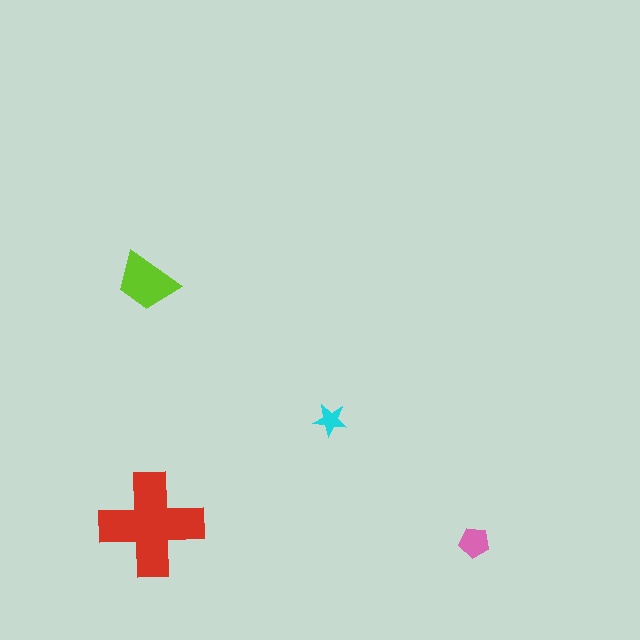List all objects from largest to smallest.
The red cross, the lime trapezoid, the pink pentagon, the cyan star.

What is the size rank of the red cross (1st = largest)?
1st.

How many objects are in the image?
There are 4 objects in the image.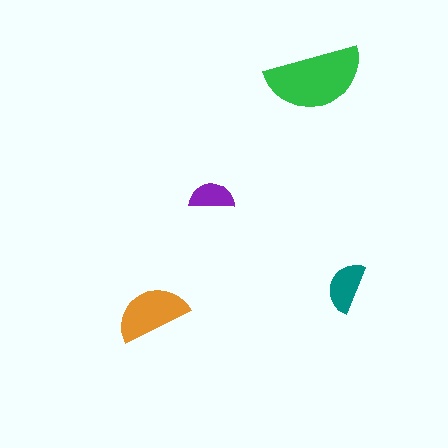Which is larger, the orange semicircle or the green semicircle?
The green one.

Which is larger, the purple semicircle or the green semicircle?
The green one.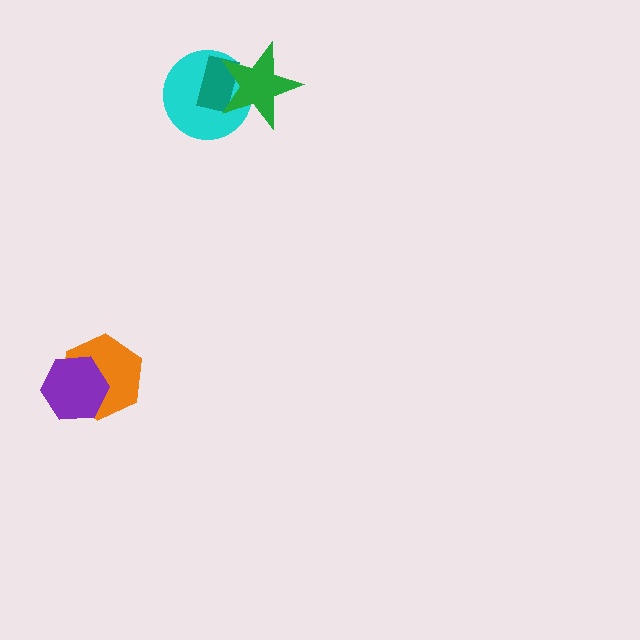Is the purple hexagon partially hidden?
No, no other shape covers it.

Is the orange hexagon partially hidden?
Yes, it is partially covered by another shape.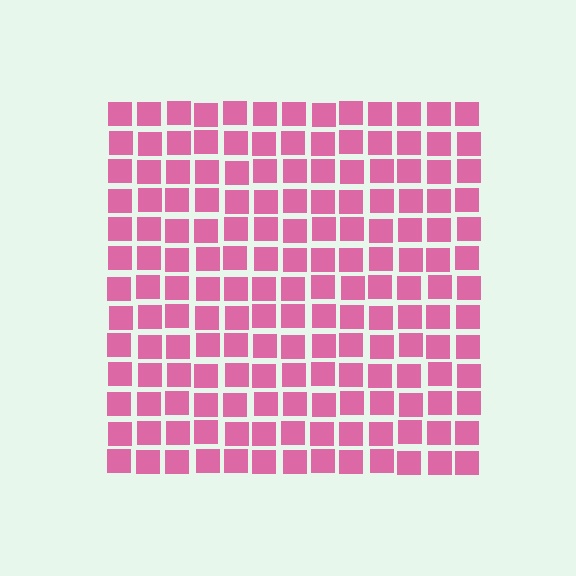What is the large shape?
The large shape is a square.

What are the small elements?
The small elements are squares.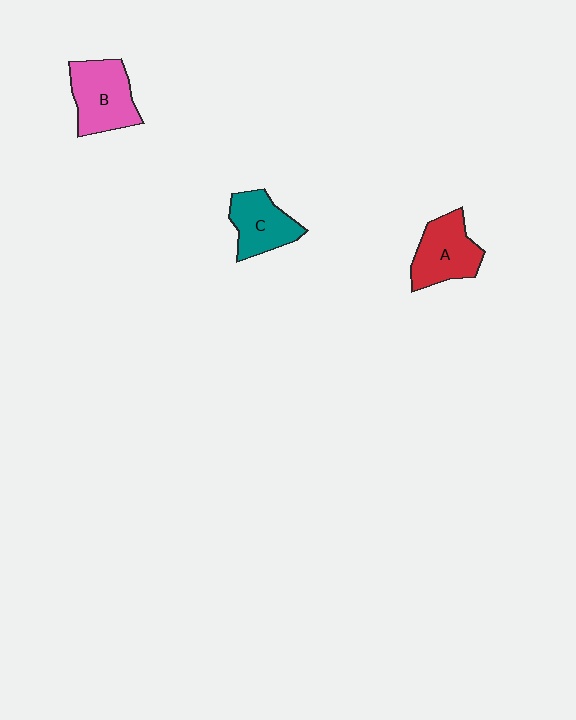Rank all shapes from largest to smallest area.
From largest to smallest: B (pink), A (red), C (teal).